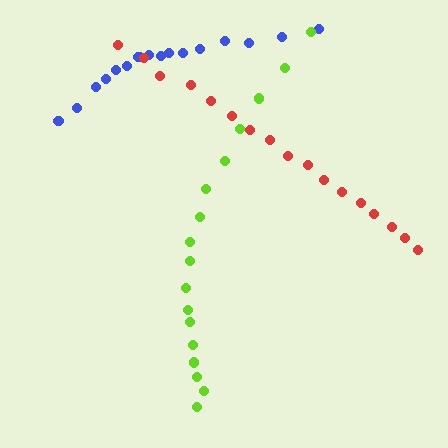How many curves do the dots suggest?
There are 3 distinct paths.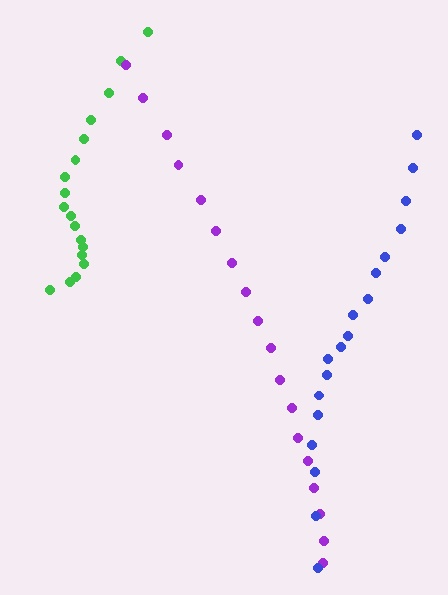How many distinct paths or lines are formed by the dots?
There are 3 distinct paths.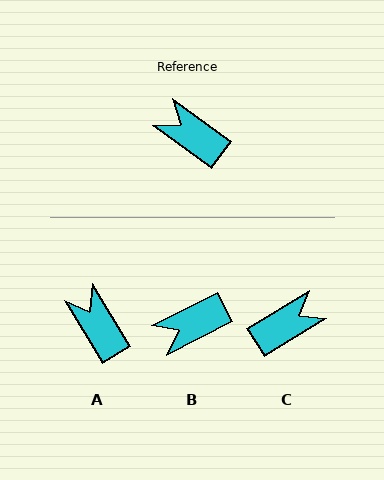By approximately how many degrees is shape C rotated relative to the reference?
Approximately 112 degrees clockwise.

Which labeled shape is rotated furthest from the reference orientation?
C, about 112 degrees away.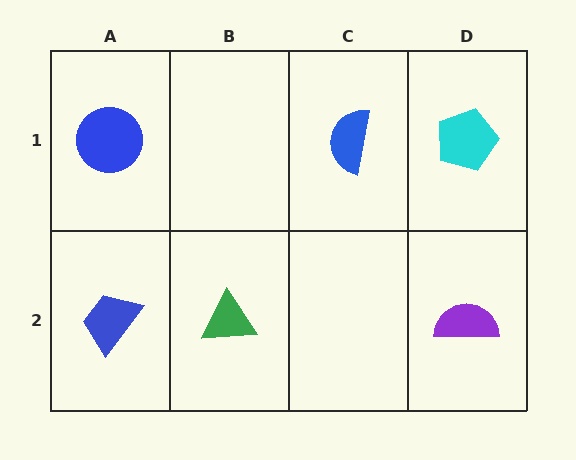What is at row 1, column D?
A cyan pentagon.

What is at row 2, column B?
A green triangle.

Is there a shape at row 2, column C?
No, that cell is empty.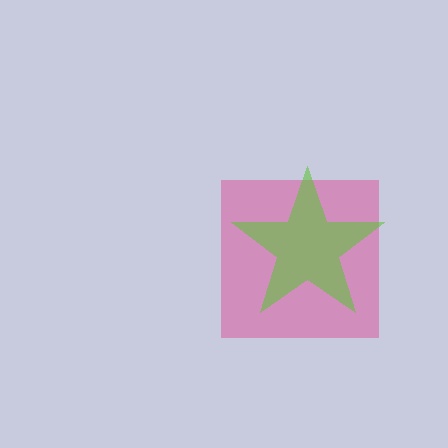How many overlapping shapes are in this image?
There are 2 overlapping shapes in the image.